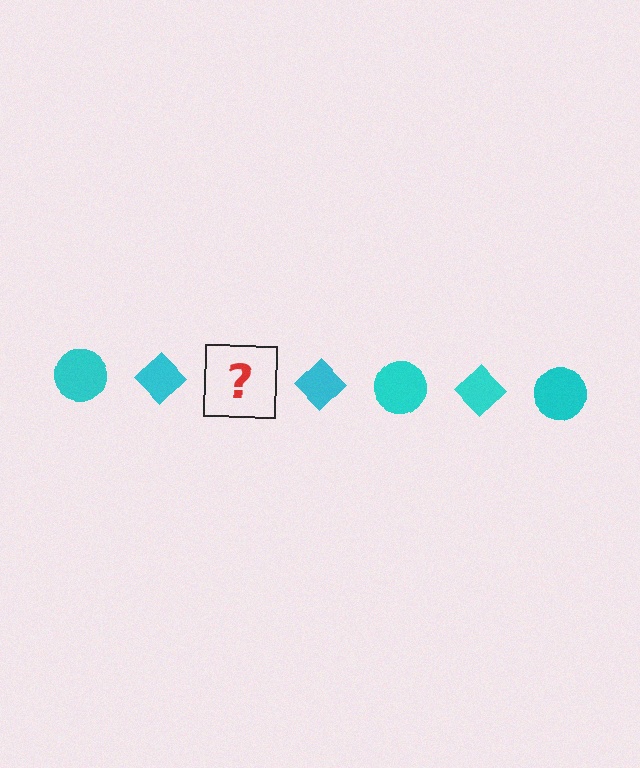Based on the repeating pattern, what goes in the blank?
The blank should be a cyan circle.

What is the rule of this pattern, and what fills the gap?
The rule is that the pattern cycles through circle, diamond shapes in cyan. The gap should be filled with a cyan circle.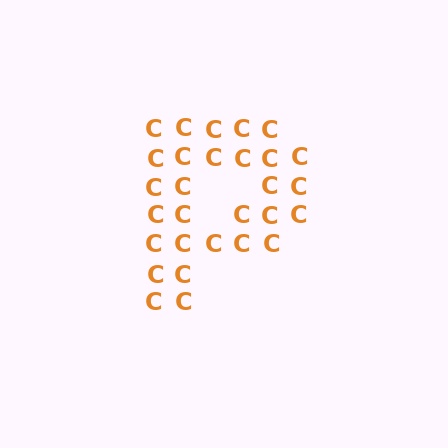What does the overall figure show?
The overall figure shows the letter P.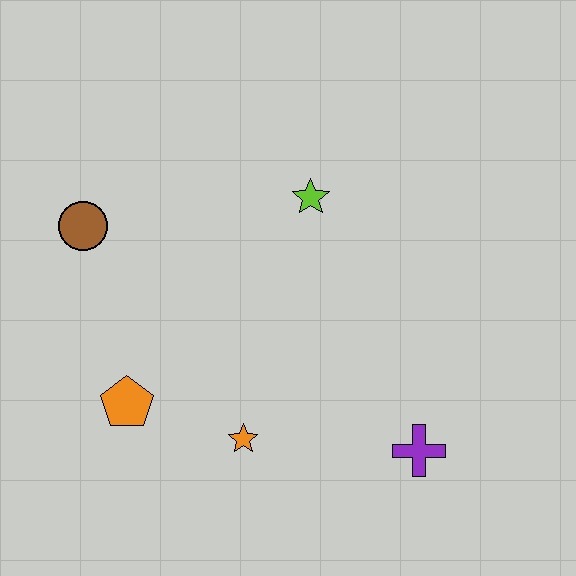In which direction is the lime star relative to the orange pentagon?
The lime star is above the orange pentagon.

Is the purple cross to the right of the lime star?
Yes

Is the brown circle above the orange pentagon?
Yes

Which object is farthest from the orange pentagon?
The purple cross is farthest from the orange pentagon.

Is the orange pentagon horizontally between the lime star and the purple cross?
No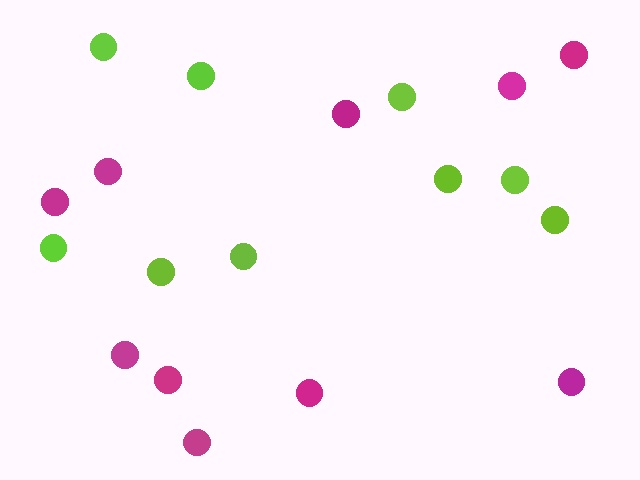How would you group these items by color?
There are 2 groups: one group of lime circles (9) and one group of magenta circles (10).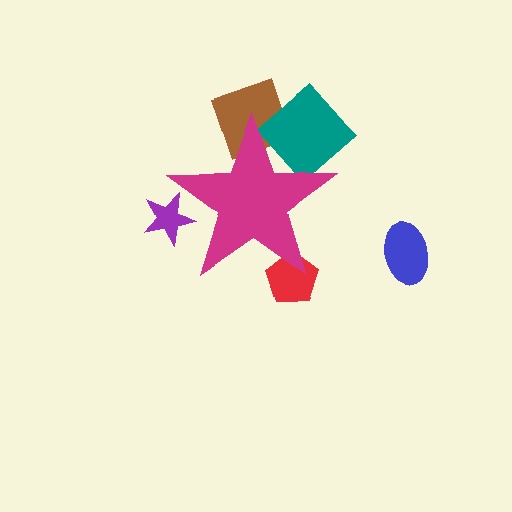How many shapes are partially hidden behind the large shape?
4 shapes are partially hidden.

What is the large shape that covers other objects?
A magenta star.